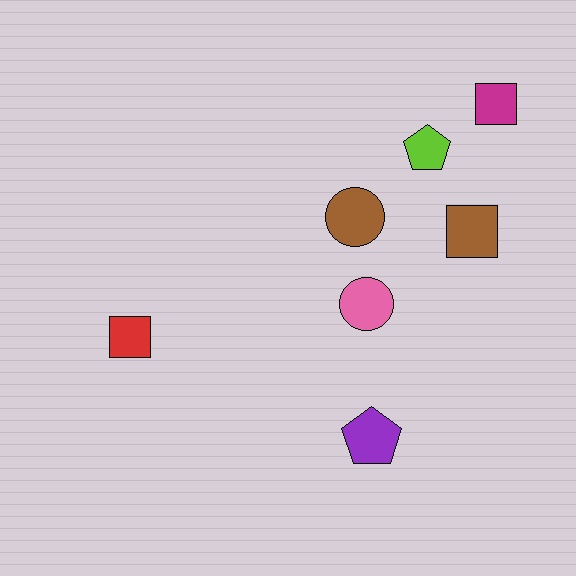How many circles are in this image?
There are 2 circles.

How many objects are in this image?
There are 7 objects.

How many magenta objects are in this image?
There is 1 magenta object.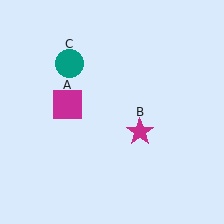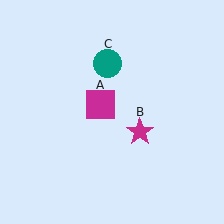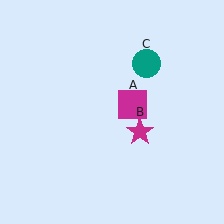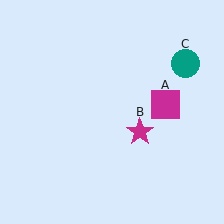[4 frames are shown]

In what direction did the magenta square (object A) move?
The magenta square (object A) moved right.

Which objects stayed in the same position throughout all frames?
Magenta star (object B) remained stationary.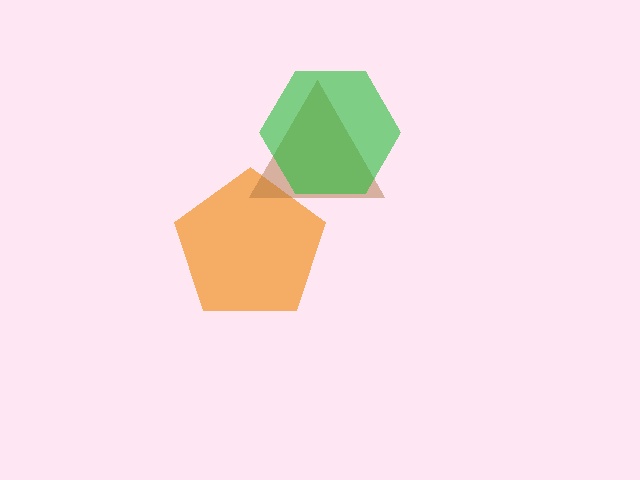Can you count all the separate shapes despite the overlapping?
Yes, there are 3 separate shapes.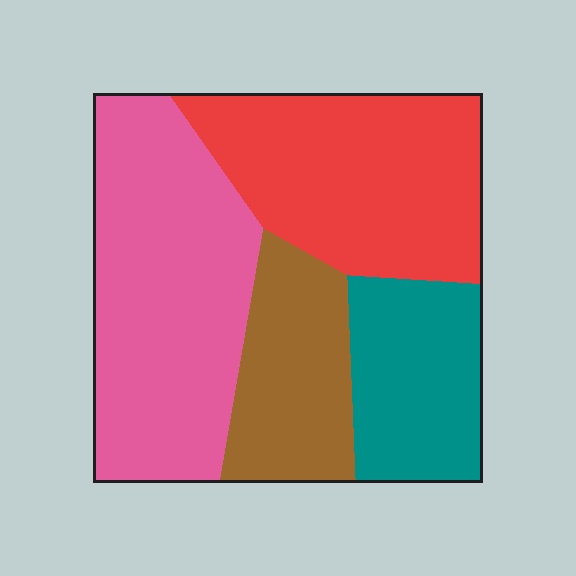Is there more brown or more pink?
Pink.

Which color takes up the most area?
Pink, at roughly 35%.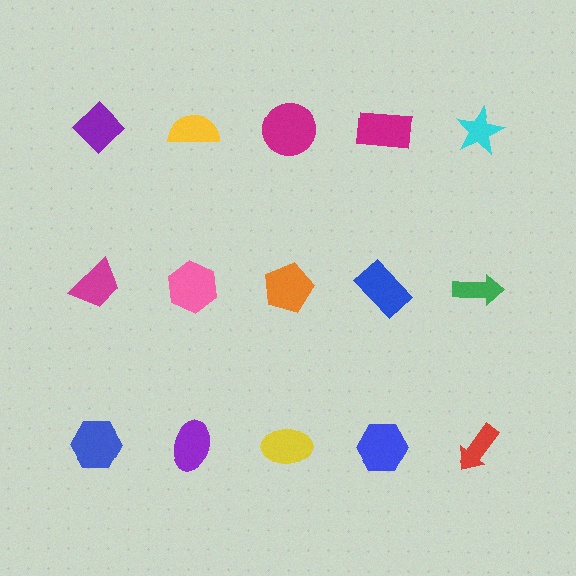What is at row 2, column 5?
A green arrow.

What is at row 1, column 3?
A magenta circle.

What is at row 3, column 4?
A blue hexagon.